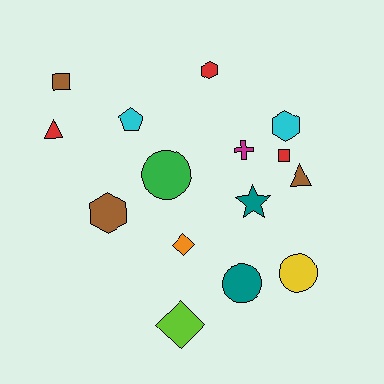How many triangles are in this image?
There are 2 triangles.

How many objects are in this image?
There are 15 objects.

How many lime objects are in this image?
There is 1 lime object.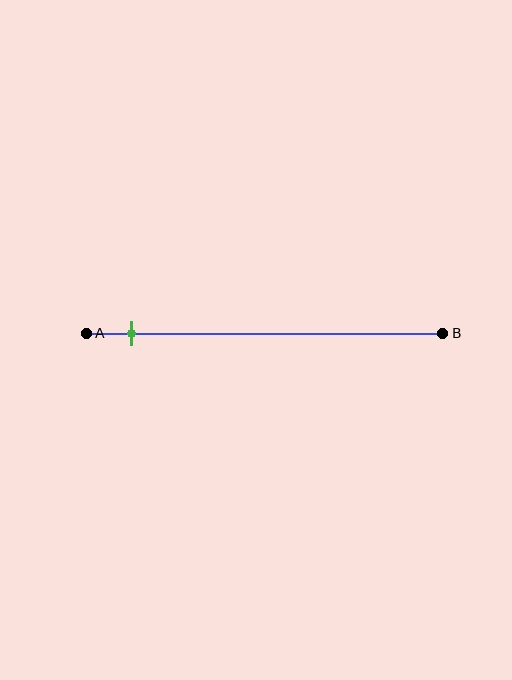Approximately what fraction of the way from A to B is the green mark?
The green mark is approximately 15% of the way from A to B.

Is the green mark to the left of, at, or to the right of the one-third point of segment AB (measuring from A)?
The green mark is to the left of the one-third point of segment AB.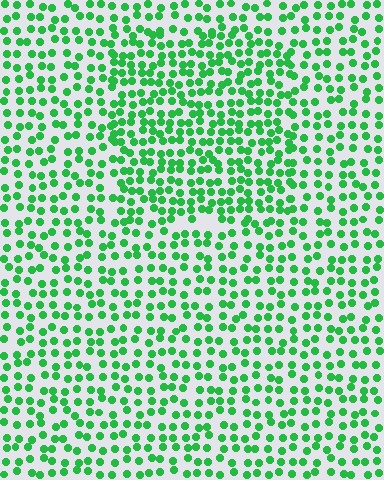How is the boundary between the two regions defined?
The boundary is defined by a change in element density (approximately 1.5x ratio). All elements are the same color, size, and shape.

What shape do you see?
I see a rectangle.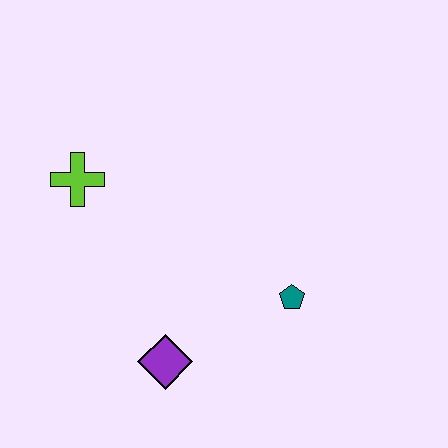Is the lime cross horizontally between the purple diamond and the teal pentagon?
No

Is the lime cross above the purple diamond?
Yes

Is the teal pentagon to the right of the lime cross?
Yes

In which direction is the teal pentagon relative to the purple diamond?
The teal pentagon is to the right of the purple diamond.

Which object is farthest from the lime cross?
The teal pentagon is farthest from the lime cross.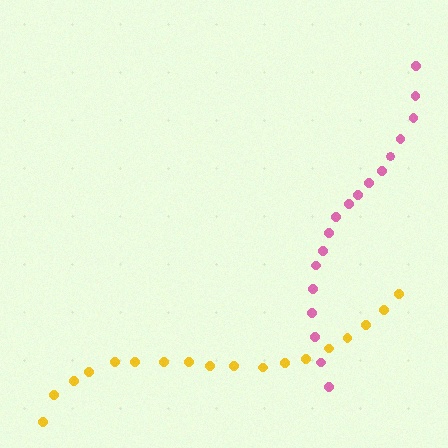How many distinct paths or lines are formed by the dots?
There are 2 distinct paths.